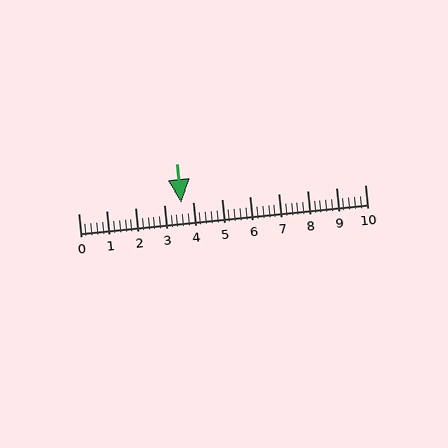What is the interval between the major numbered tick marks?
The major tick marks are spaced 1 units apart.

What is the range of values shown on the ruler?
The ruler shows values from 0 to 10.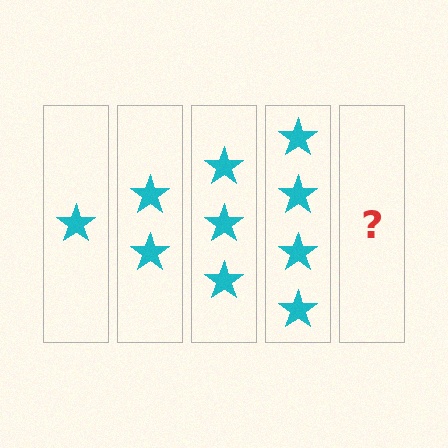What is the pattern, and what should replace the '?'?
The pattern is that each step adds one more star. The '?' should be 5 stars.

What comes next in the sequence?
The next element should be 5 stars.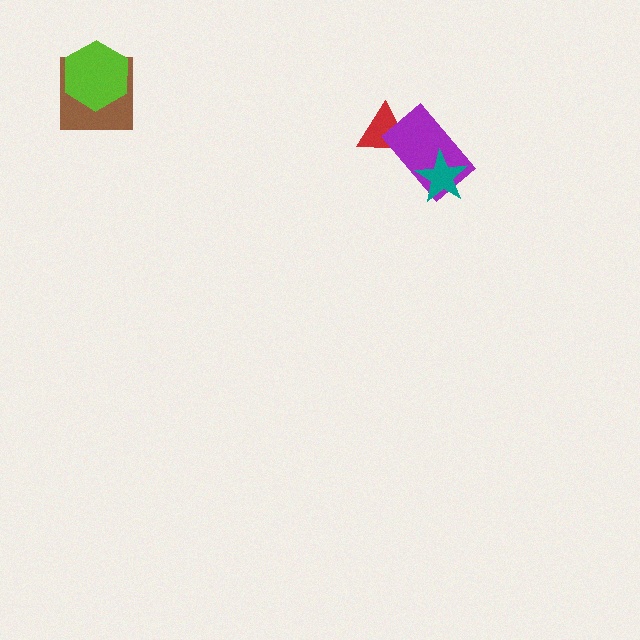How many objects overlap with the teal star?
1 object overlaps with the teal star.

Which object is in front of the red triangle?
The purple rectangle is in front of the red triangle.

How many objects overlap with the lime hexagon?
1 object overlaps with the lime hexagon.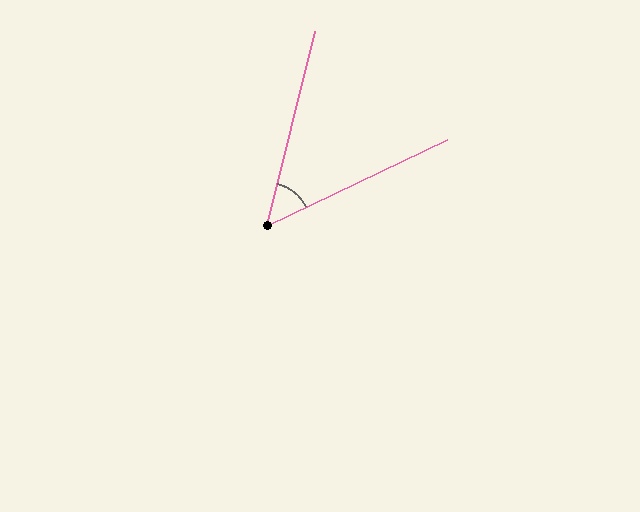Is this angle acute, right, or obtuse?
It is acute.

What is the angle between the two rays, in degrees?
Approximately 51 degrees.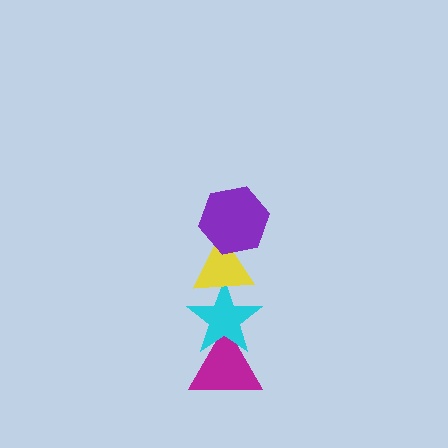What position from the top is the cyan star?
The cyan star is 3rd from the top.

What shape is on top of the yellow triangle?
The purple hexagon is on top of the yellow triangle.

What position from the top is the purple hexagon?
The purple hexagon is 1st from the top.